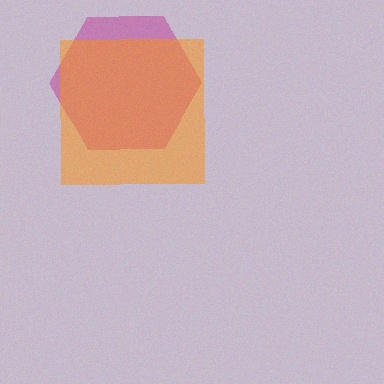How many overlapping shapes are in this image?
There are 2 overlapping shapes in the image.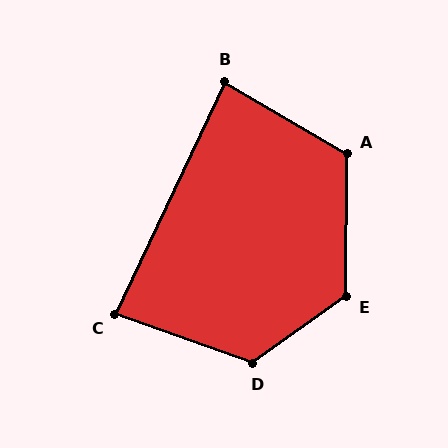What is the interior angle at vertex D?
Approximately 125 degrees (obtuse).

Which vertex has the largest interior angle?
E, at approximately 126 degrees.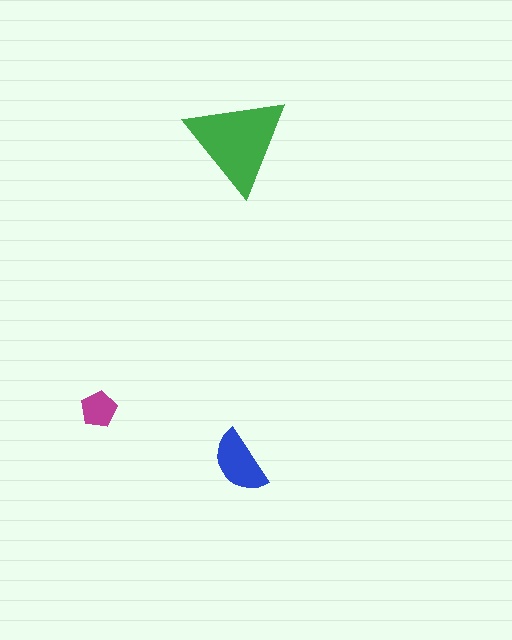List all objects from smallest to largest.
The magenta pentagon, the blue semicircle, the green triangle.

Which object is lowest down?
The blue semicircle is bottommost.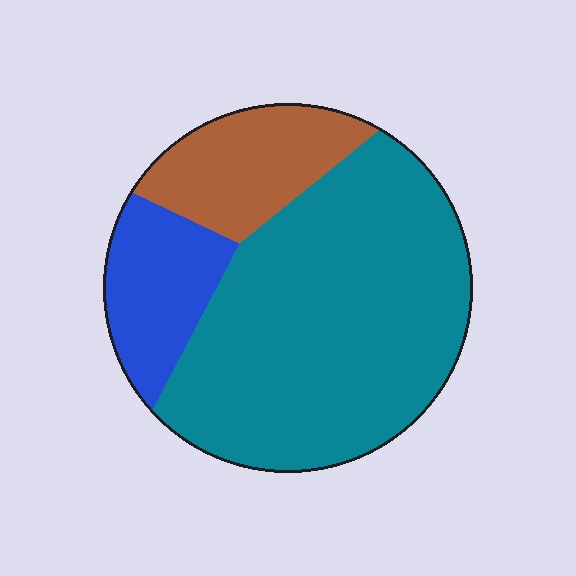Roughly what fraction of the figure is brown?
Brown takes up between a sixth and a third of the figure.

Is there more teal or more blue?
Teal.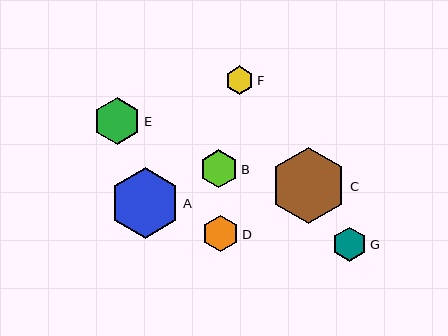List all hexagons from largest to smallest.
From largest to smallest: C, A, E, B, D, G, F.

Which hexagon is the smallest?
Hexagon F is the smallest with a size of approximately 29 pixels.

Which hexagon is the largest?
Hexagon C is the largest with a size of approximately 76 pixels.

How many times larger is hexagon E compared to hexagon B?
Hexagon E is approximately 1.3 times the size of hexagon B.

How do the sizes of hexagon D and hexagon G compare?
Hexagon D and hexagon G are approximately the same size.